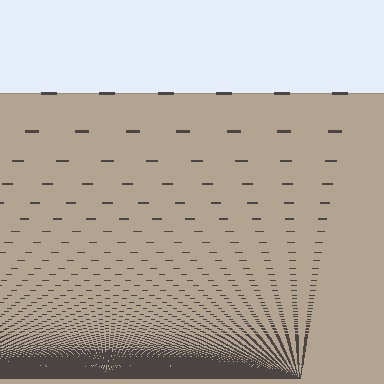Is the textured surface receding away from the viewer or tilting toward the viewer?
The surface appears to tilt toward the viewer. Texture elements get larger and sparser toward the top.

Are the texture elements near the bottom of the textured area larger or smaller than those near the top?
Smaller. The gradient is inverted — elements near the bottom are smaller and denser.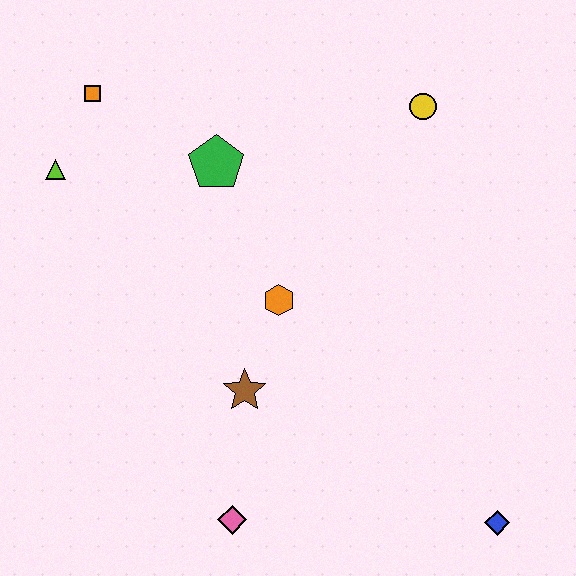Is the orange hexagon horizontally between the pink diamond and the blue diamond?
Yes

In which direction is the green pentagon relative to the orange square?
The green pentagon is to the right of the orange square.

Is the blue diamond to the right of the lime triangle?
Yes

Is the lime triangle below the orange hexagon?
No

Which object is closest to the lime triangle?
The orange square is closest to the lime triangle.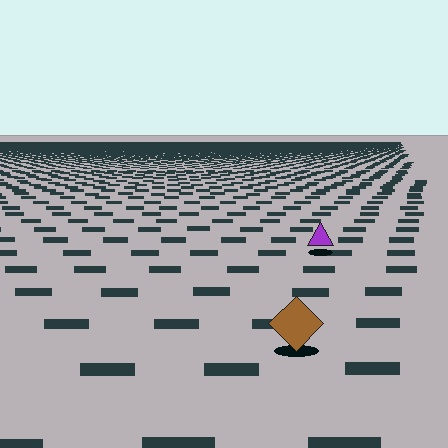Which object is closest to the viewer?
The brown diamond is closest. The texture marks near it are larger and more spread out.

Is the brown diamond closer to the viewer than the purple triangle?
Yes. The brown diamond is closer — you can tell from the texture gradient: the ground texture is coarser near it.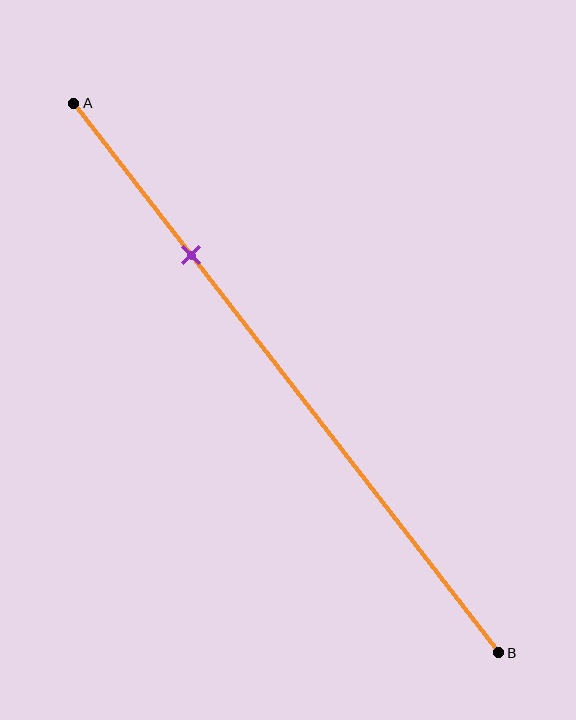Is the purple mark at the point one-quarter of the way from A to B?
Yes, the mark is approximately at the one-quarter point.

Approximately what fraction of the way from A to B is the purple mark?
The purple mark is approximately 30% of the way from A to B.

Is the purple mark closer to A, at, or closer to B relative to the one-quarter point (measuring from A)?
The purple mark is approximately at the one-quarter point of segment AB.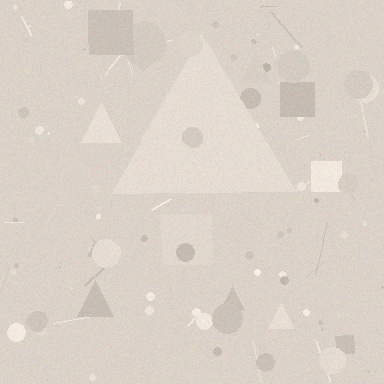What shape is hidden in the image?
A triangle is hidden in the image.